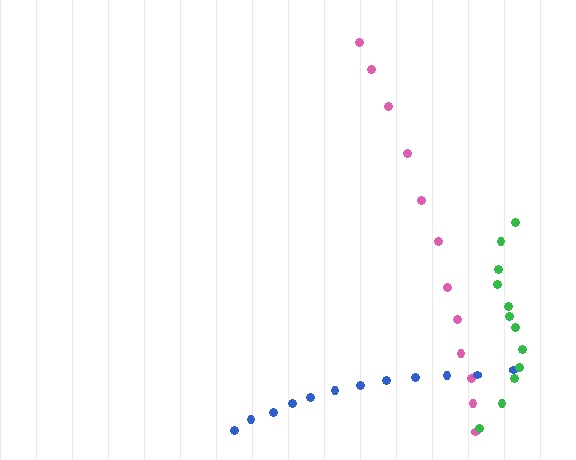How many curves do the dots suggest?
There are 3 distinct paths.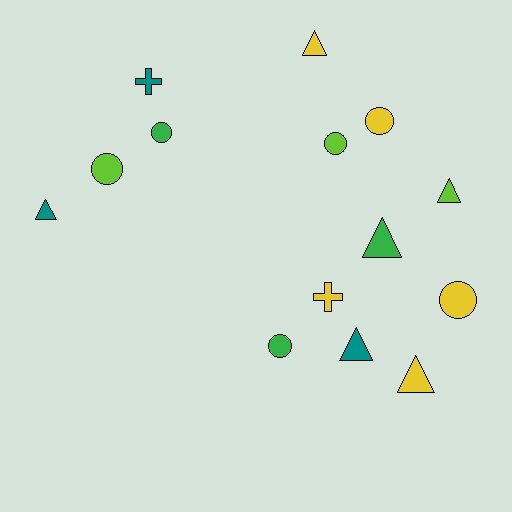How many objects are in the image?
There are 14 objects.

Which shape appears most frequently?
Circle, with 6 objects.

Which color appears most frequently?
Yellow, with 5 objects.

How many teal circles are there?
There are no teal circles.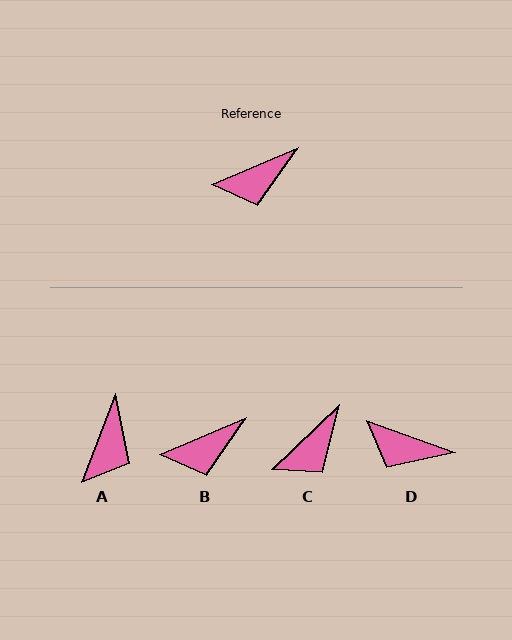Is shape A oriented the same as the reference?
No, it is off by about 46 degrees.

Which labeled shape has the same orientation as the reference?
B.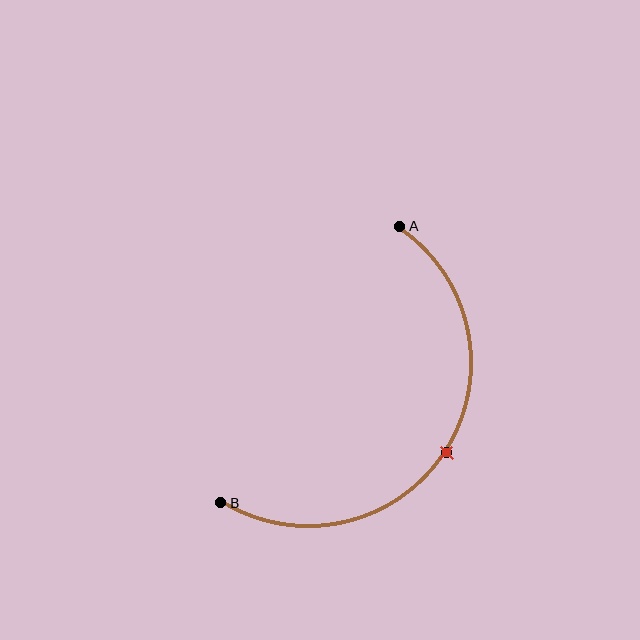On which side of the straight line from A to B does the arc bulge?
The arc bulges to the right of the straight line connecting A and B.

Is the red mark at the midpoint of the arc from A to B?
Yes. The red mark lies on the arc at equal arc-length from both A and B — it is the arc midpoint.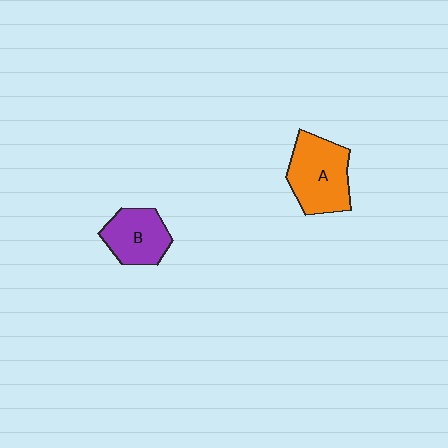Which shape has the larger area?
Shape A (orange).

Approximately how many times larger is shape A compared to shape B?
Approximately 1.3 times.